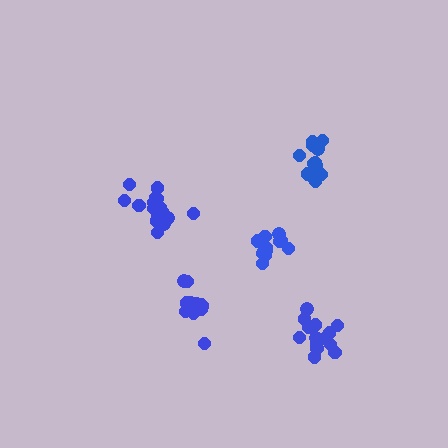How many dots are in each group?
Group 1: 15 dots, Group 2: 17 dots, Group 3: 12 dots, Group 4: 14 dots, Group 5: 12 dots (70 total).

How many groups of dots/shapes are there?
There are 5 groups.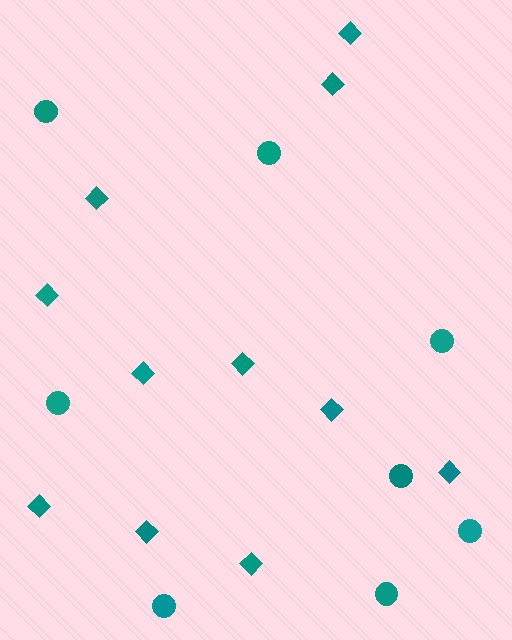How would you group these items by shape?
There are 2 groups: one group of circles (8) and one group of diamonds (11).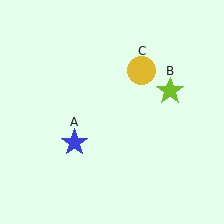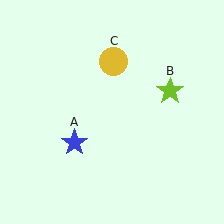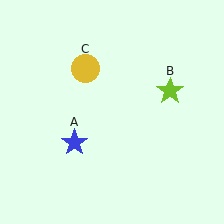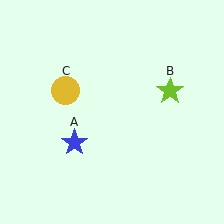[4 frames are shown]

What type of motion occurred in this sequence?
The yellow circle (object C) rotated counterclockwise around the center of the scene.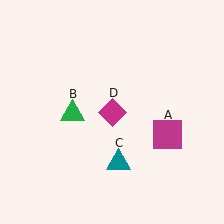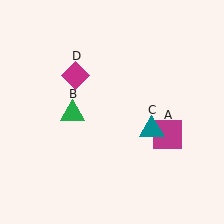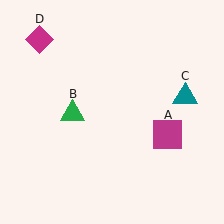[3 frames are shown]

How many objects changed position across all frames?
2 objects changed position: teal triangle (object C), magenta diamond (object D).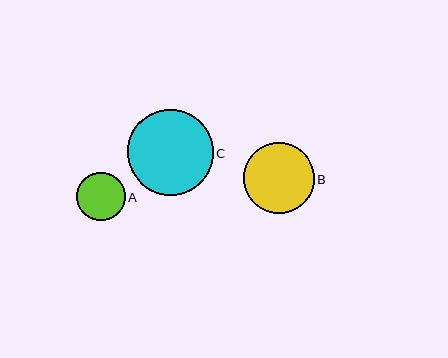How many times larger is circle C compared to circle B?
Circle C is approximately 1.2 times the size of circle B.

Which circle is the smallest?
Circle A is the smallest with a size of approximately 49 pixels.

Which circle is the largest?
Circle C is the largest with a size of approximately 86 pixels.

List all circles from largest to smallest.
From largest to smallest: C, B, A.